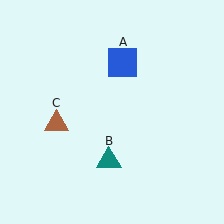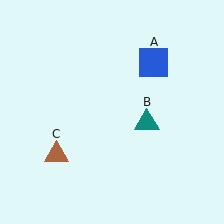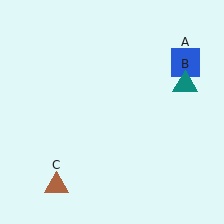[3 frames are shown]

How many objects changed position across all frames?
3 objects changed position: blue square (object A), teal triangle (object B), brown triangle (object C).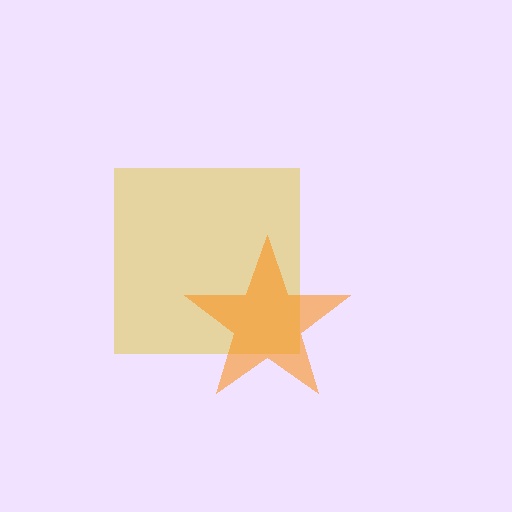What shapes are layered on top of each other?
The layered shapes are: a yellow square, an orange star.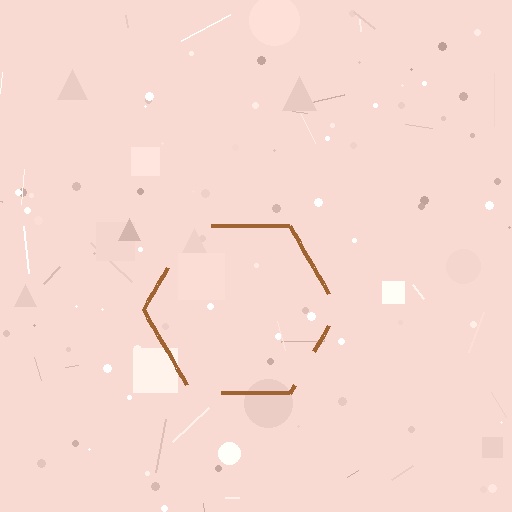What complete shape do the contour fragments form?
The contour fragments form a hexagon.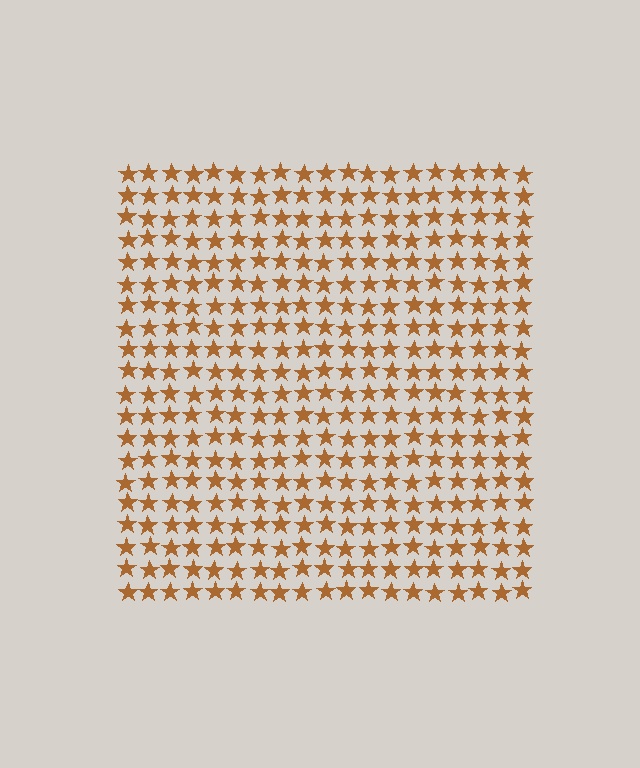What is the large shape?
The large shape is a square.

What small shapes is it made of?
It is made of small stars.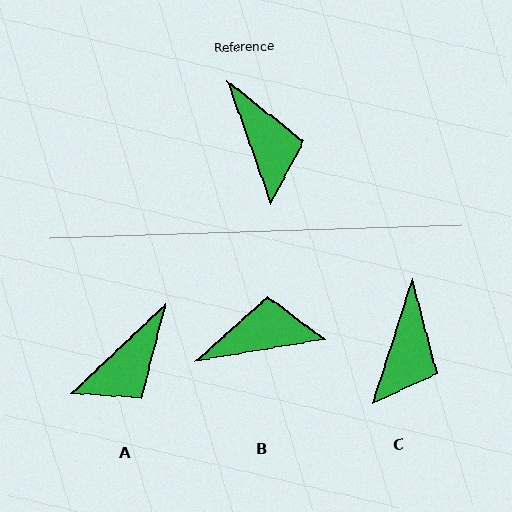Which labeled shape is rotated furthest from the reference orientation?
B, about 81 degrees away.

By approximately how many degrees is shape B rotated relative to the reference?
Approximately 81 degrees counter-clockwise.